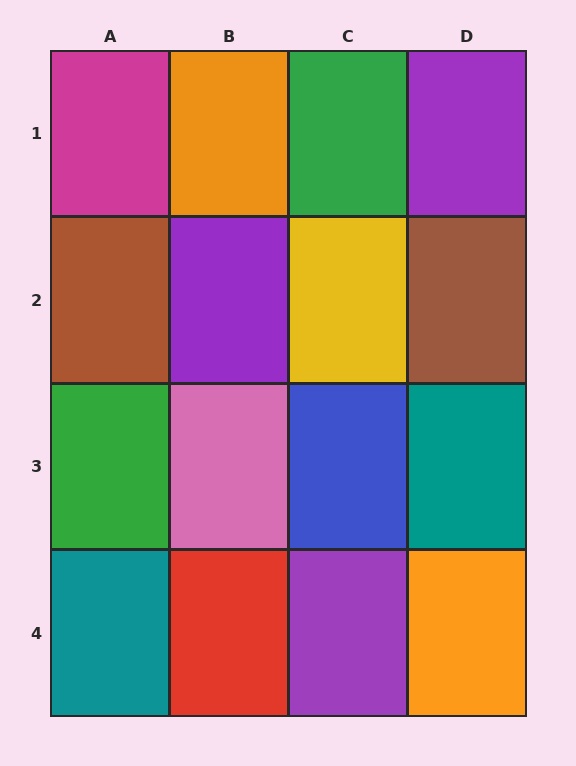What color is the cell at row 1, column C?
Green.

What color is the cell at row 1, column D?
Purple.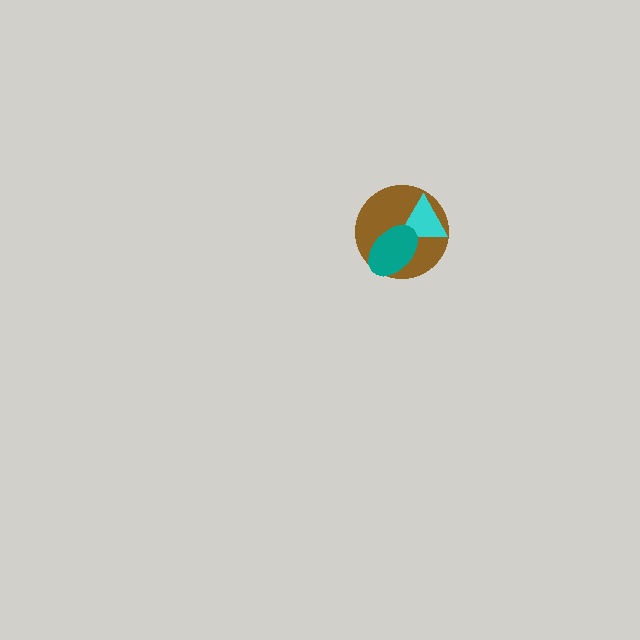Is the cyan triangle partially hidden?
Yes, it is partially covered by another shape.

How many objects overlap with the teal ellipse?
2 objects overlap with the teal ellipse.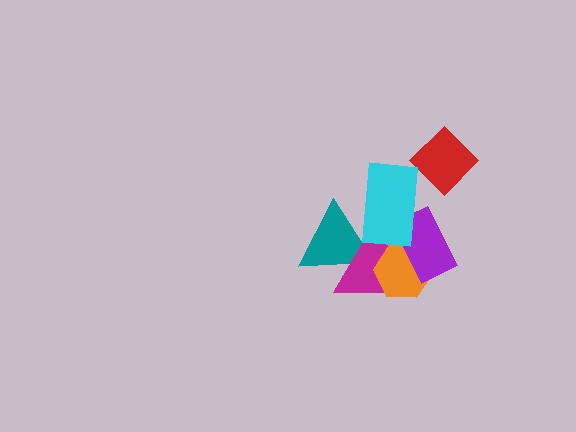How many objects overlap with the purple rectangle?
3 objects overlap with the purple rectangle.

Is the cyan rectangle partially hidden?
No, no other shape covers it.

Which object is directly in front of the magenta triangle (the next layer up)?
The orange hexagon is directly in front of the magenta triangle.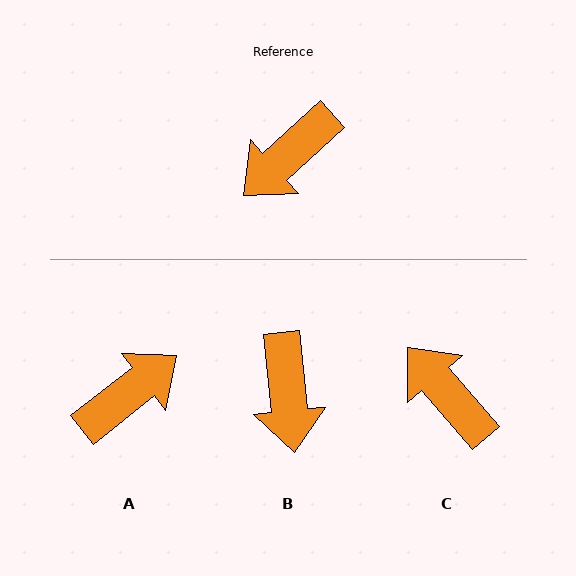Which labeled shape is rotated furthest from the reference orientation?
A, about 176 degrees away.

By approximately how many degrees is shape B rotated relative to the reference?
Approximately 54 degrees counter-clockwise.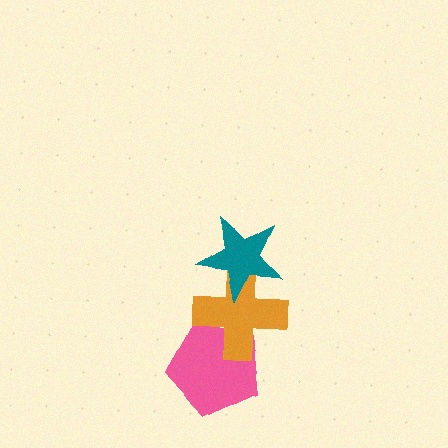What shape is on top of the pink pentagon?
The orange cross is on top of the pink pentagon.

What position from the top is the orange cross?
The orange cross is 2nd from the top.